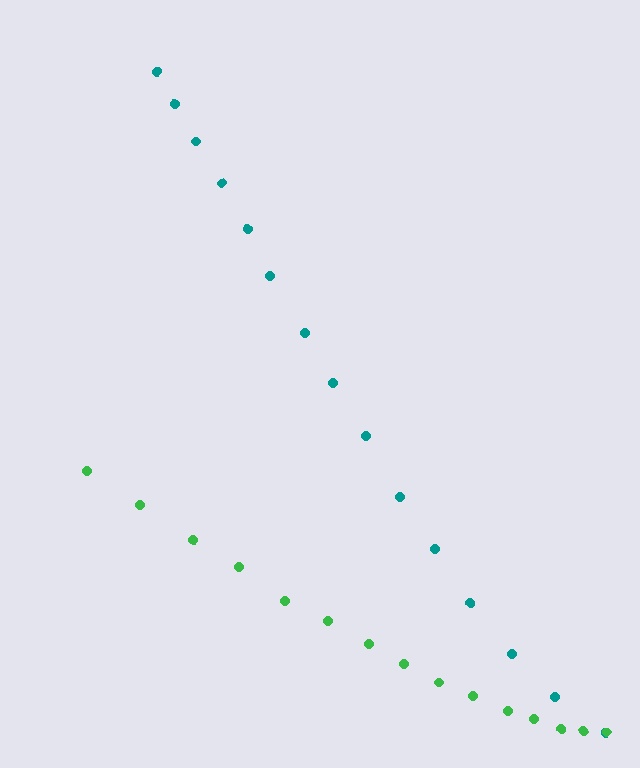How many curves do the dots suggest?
There are 2 distinct paths.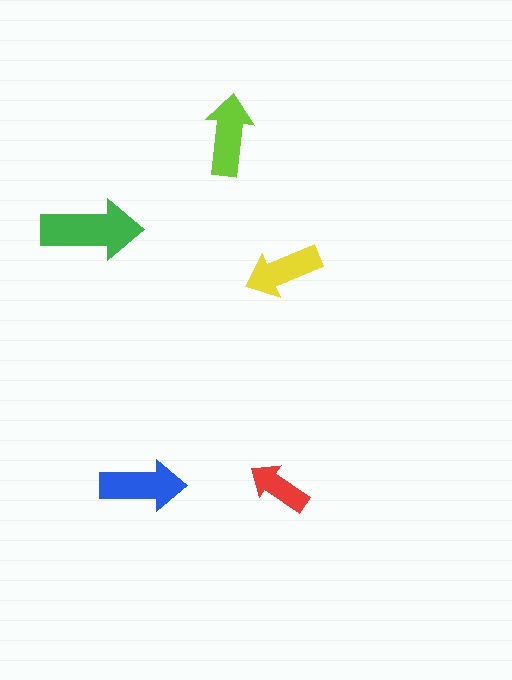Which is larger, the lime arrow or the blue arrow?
The blue one.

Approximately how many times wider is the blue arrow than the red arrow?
About 1.5 times wider.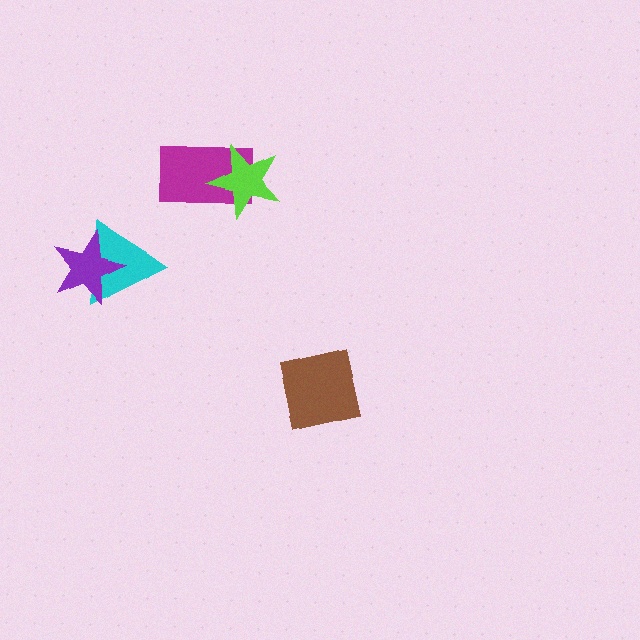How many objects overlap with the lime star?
1 object overlaps with the lime star.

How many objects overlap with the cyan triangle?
1 object overlaps with the cyan triangle.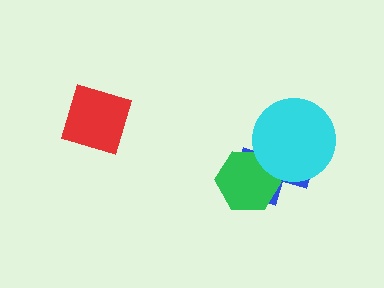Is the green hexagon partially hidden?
Yes, it is partially covered by another shape.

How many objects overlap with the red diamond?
0 objects overlap with the red diamond.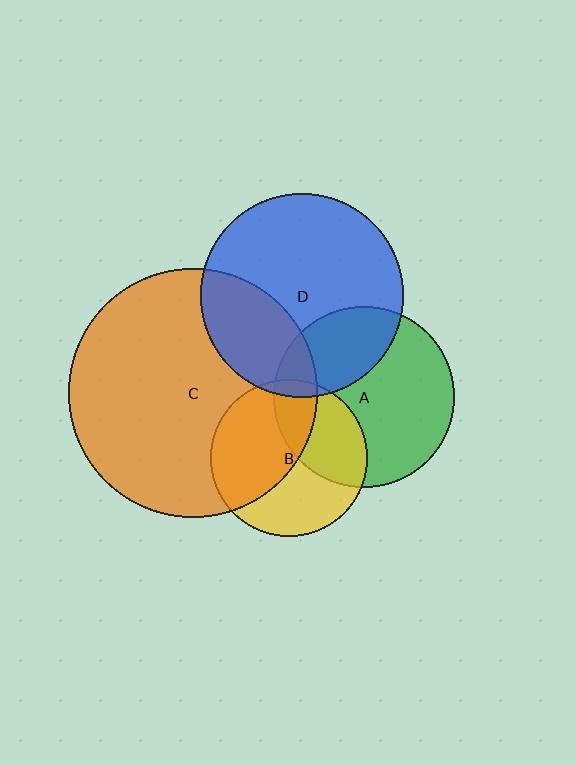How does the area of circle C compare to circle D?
Approximately 1.5 times.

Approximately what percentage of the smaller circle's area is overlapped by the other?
Approximately 15%.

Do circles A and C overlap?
Yes.